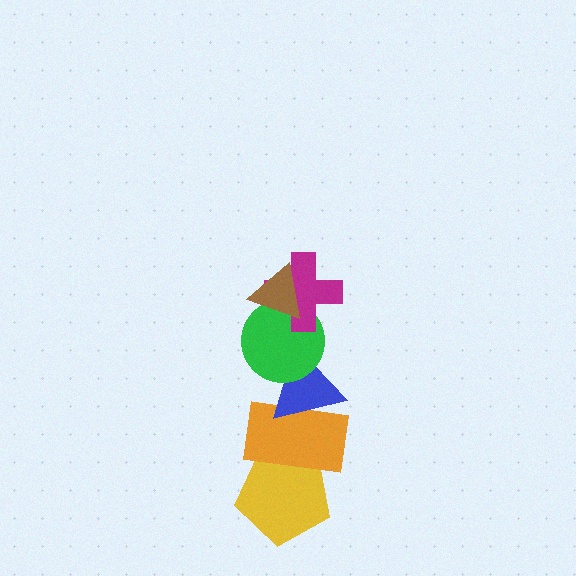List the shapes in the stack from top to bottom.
From top to bottom: the brown triangle, the magenta cross, the green circle, the blue triangle, the orange rectangle, the yellow pentagon.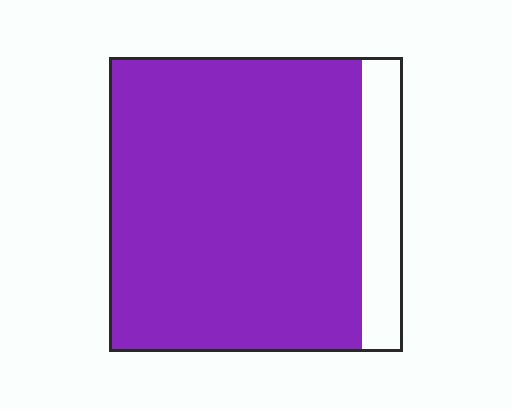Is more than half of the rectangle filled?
Yes.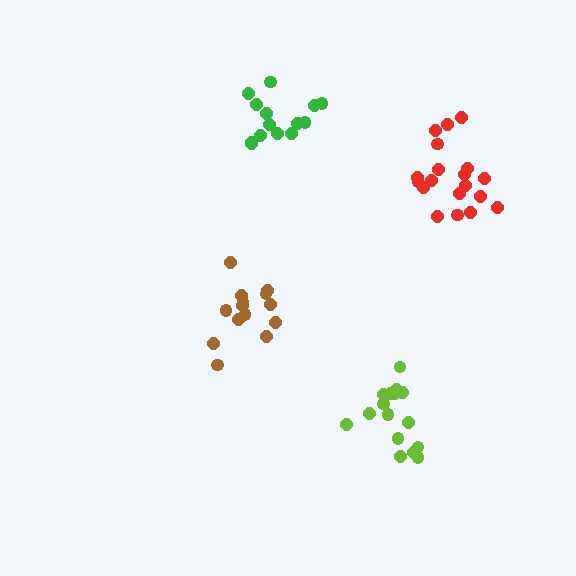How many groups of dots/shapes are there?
There are 4 groups.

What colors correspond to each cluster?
The clusters are colored: lime, brown, red, green.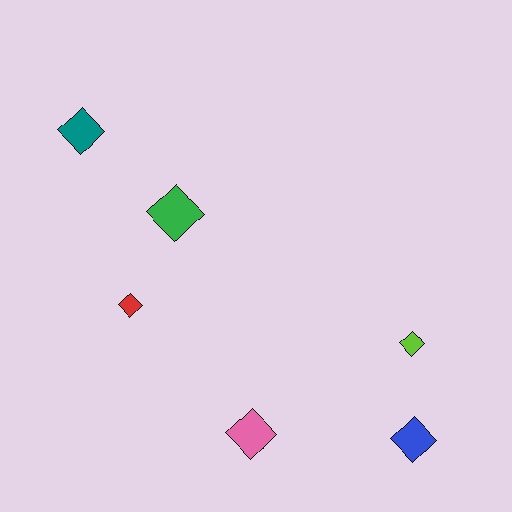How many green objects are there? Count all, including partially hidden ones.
There is 1 green object.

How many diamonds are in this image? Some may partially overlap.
There are 6 diamonds.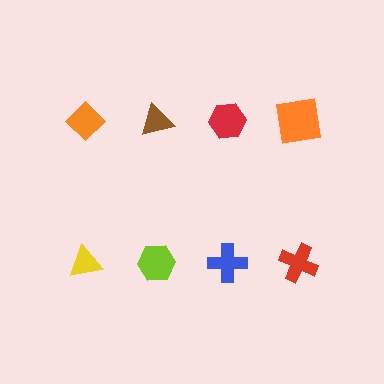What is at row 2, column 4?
A red cross.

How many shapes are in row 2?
4 shapes.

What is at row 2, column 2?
A lime hexagon.